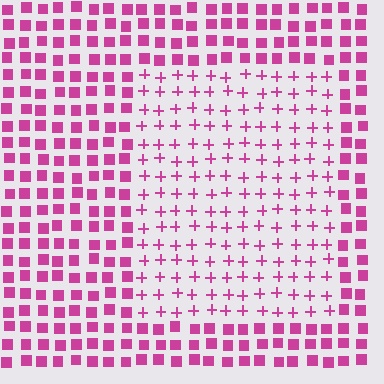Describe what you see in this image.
The image is filled with small magenta elements arranged in a uniform grid. A rectangle-shaped region contains plus signs, while the surrounding area contains squares. The boundary is defined purely by the change in element shape.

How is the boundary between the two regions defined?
The boundary is defined by a change in element shape: plus signs inside vs. squares outside. All elements share the same color and spacing.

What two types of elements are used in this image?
The image uses plus signs inside the rectangle region and squares outside it.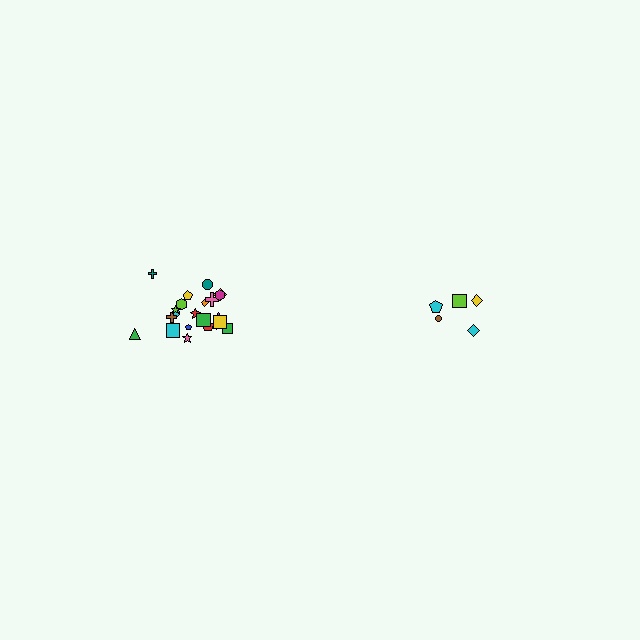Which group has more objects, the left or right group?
The left group.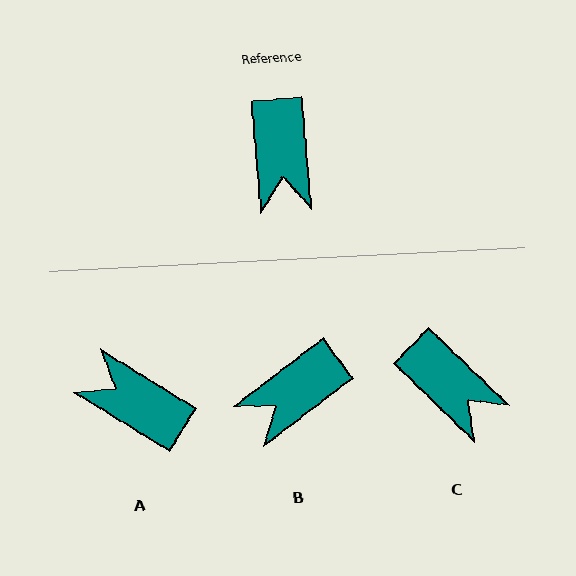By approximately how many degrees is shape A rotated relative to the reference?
Approximately 126 degrees clockwise.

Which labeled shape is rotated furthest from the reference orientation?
A, about 126 degrees away.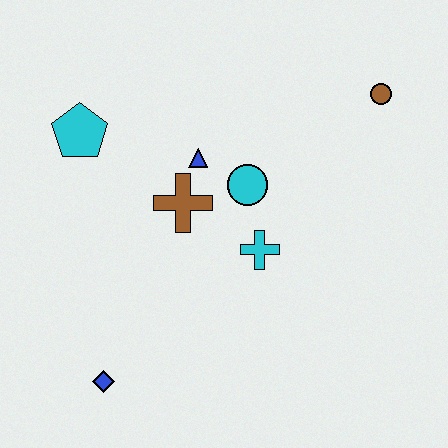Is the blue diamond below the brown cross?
Yes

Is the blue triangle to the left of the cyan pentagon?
No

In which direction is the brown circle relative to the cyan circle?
The brown circle is to the right of the cyan circle.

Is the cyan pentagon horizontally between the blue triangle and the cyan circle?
No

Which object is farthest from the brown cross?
The brown circle is farthest from the brown cross.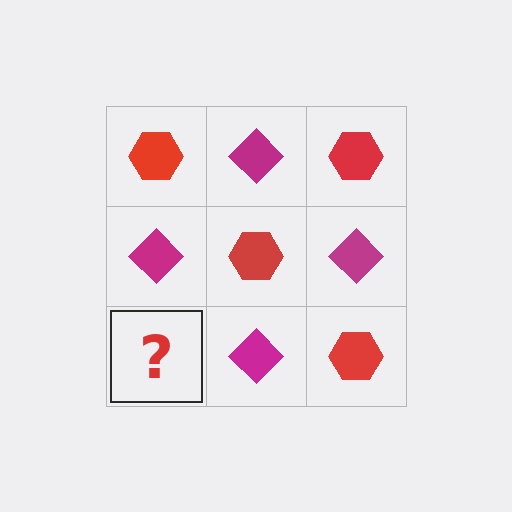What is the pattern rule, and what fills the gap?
The rule is that it alternates red hexagon and magenta diamond in a checkerboard pattern. The gap should be filled with a red hexagon.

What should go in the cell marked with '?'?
The missing cell should contain a red hexagon.